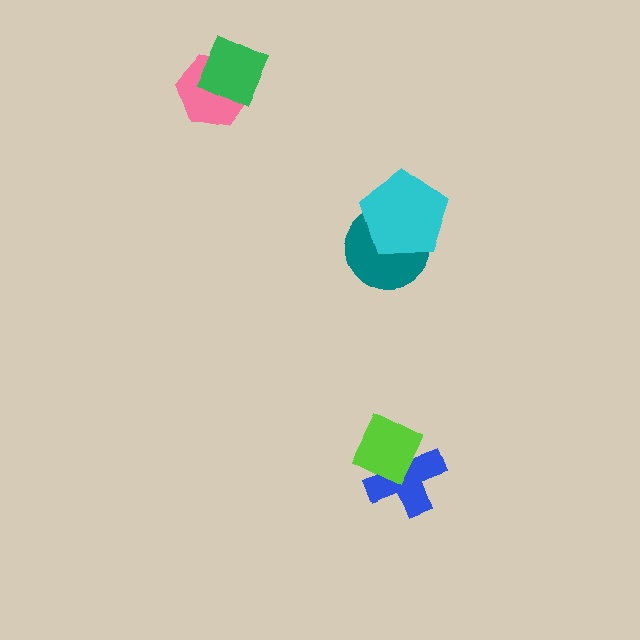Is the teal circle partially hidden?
Yes, it is partially covered by another shape.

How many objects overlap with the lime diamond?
1 object overlaps with the lime diamond.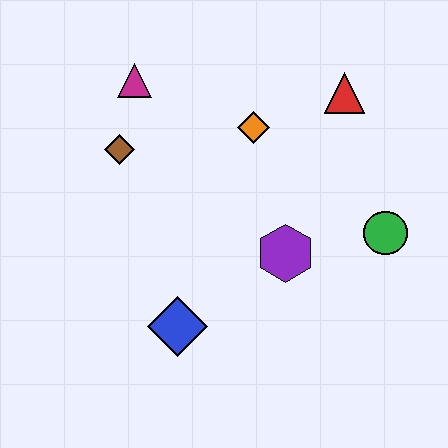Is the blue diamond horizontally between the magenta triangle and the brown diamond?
No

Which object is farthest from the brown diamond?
The green circle is farthest from the brown diamond.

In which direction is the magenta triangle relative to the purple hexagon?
The magenta triangle is above the purple hexagon.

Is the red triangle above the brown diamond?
Yes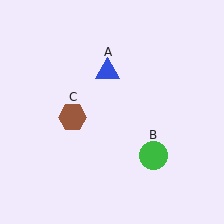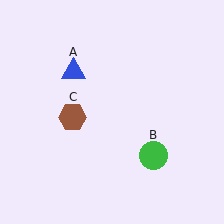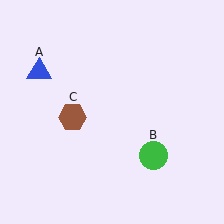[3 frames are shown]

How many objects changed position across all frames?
1 object changed position: blue triangle (object A).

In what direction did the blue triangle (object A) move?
The blue triangle (object A) moved left.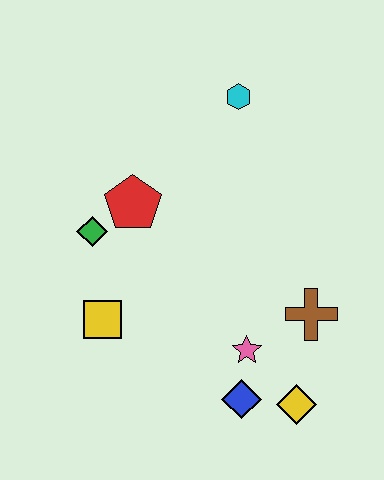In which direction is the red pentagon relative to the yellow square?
The red pentagon is above the yellow square.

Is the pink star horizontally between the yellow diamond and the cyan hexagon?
Yes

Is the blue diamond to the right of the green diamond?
Yes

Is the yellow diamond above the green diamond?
No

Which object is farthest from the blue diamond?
The cyan hexagon is farthest from the blue diamond.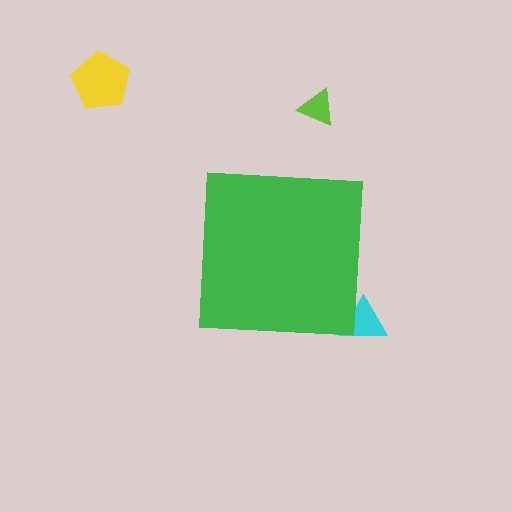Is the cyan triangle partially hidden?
Yes, the cyan triangle is partially hidden behind the green square.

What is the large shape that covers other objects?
A green square.